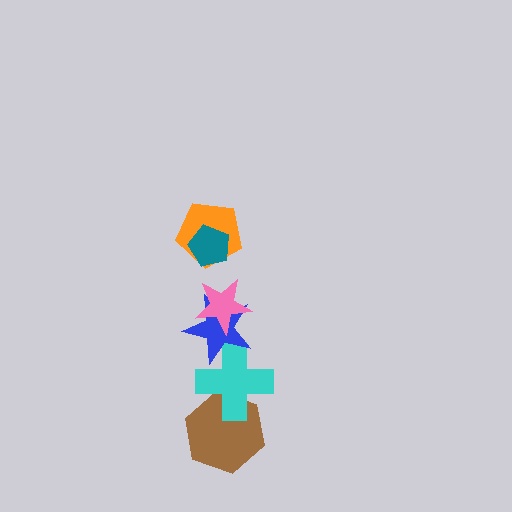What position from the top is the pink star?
The pink star is 3rd from the top.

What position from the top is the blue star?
The blue star is 4th from the top.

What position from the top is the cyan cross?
The cyan cross is 5th from the top.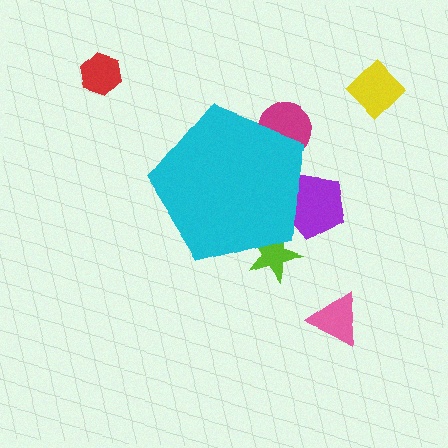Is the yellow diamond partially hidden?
No, the yellow diamond is fully visible.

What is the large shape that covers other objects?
A cyan pentagon.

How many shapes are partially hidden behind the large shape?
3 shapes are partially hidden.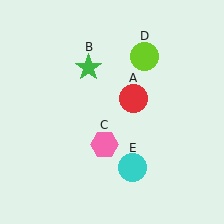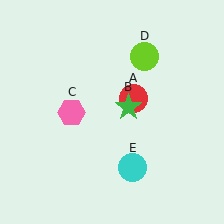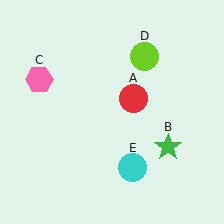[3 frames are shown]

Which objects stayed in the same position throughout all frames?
Red circle (object A) and lime circle (object D) and cyan circle (object E) remained stationary.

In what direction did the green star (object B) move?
The green star (object B) moved down and to the right.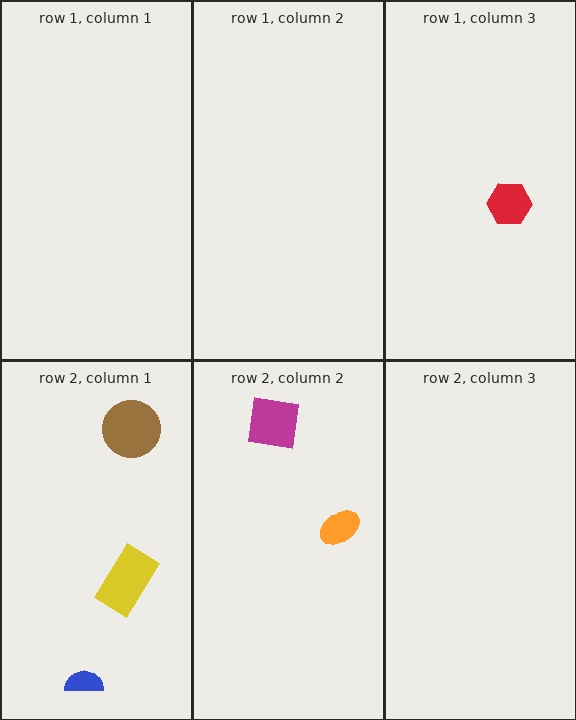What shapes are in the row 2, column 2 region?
The orange ellipse, the magenta square.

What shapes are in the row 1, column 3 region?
The red hexagon.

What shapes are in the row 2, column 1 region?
The blue semicircle, the brown circle, the yellow rectangle.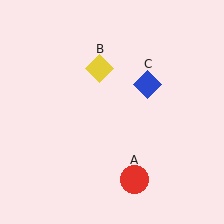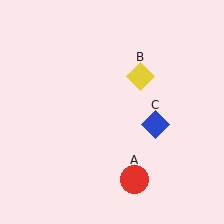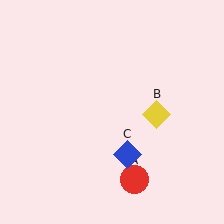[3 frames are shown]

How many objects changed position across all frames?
2 objects changed position: yellow diamond (object B), blue diamond (object C).